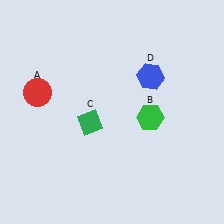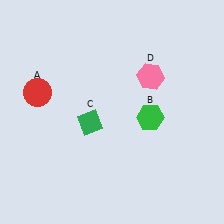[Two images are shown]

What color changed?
The hexagon (D) changed from blue in Image 1 to pink in Image 2.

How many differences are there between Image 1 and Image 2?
There is 1 difference between the two images.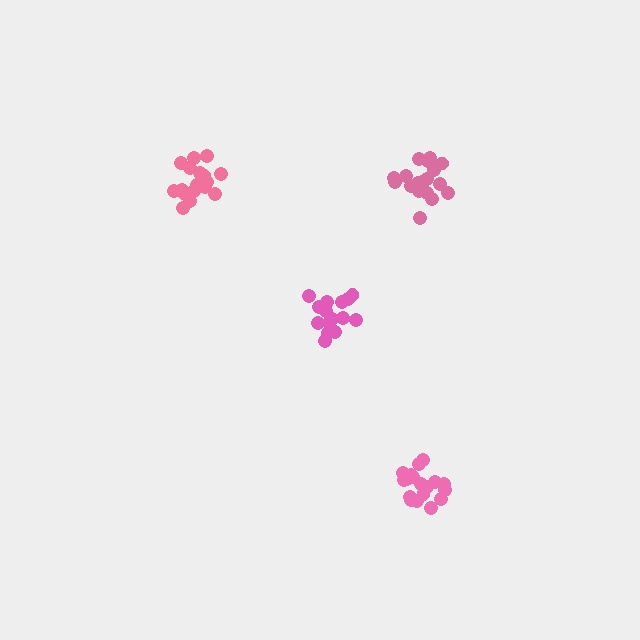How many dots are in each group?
Group 1: 18 dots, Group 2: 16 dots, Group 3: 19 dots, Group 4: 19 dots (72 total).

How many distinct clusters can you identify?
There are 4 distinct clusters.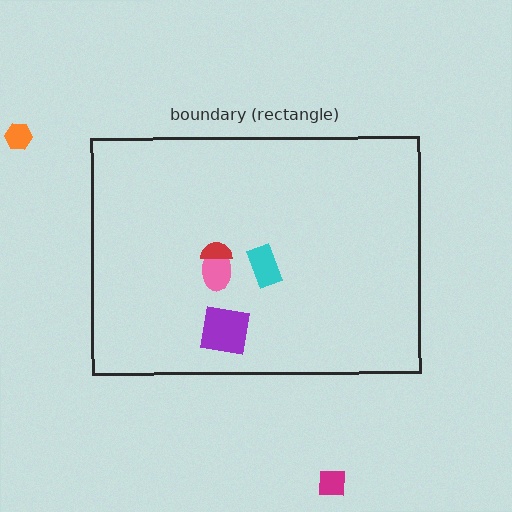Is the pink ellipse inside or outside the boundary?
Inside.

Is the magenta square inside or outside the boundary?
Outside.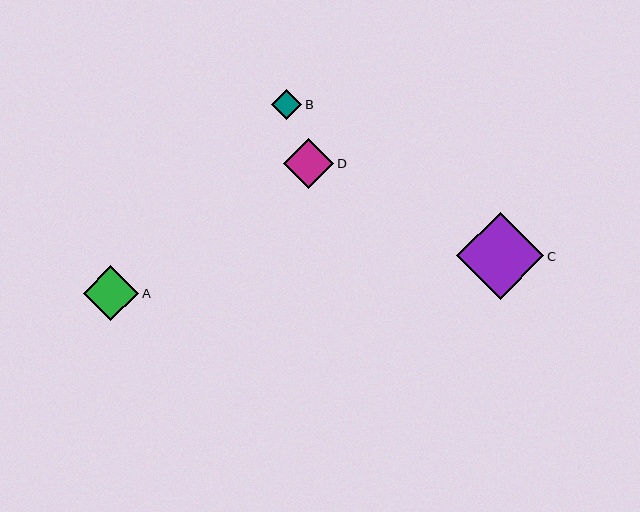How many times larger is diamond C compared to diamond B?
Diamond C is approximately 2.9 times the size of diamond B.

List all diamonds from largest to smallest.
From largest to smallest: C, A, D, B.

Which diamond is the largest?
Diamond C is the largest with a size of approximately 87 pixels.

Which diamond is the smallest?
Diamond B is the smallest with a size of approximately 30 pixels.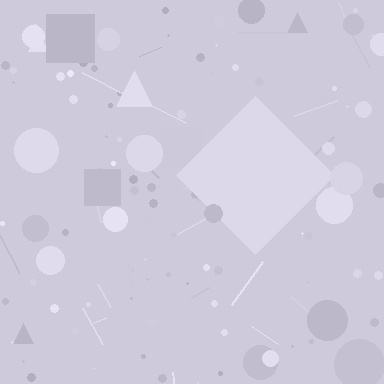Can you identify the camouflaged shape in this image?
The camouflaged shape is a diamond.